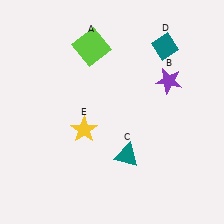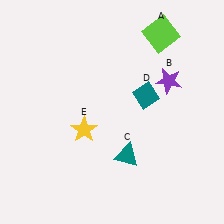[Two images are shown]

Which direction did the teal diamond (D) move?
The teal diamond (D) moved down.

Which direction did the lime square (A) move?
The lime square (A) moved right.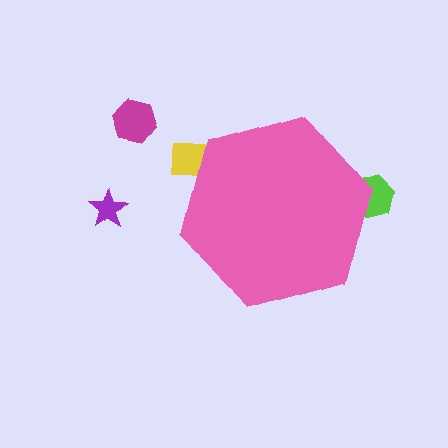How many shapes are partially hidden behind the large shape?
2 shapes are partially hidden.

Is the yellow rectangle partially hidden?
Yes, the yellow rectangle is partially hidden behind the pink hexagon.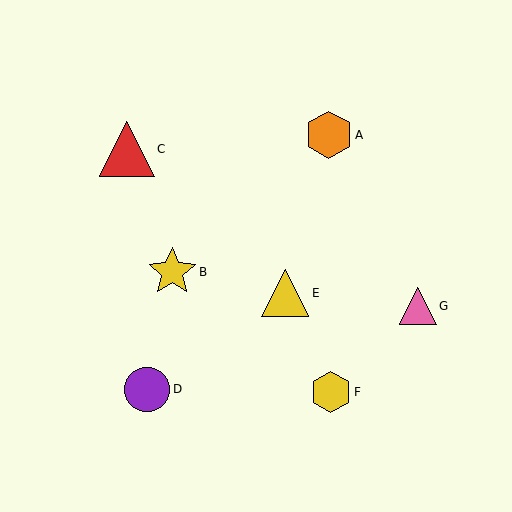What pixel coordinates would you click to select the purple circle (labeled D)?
Click at (147, 389) to select the purple circle D.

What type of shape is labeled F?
Shape F is a yellow hexagon.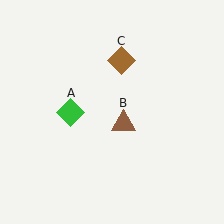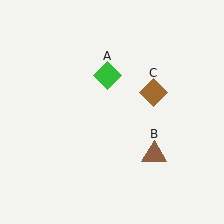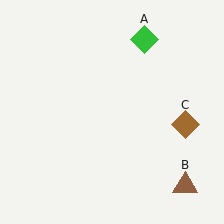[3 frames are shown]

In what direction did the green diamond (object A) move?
The green diamond (object A) moved up and to the right.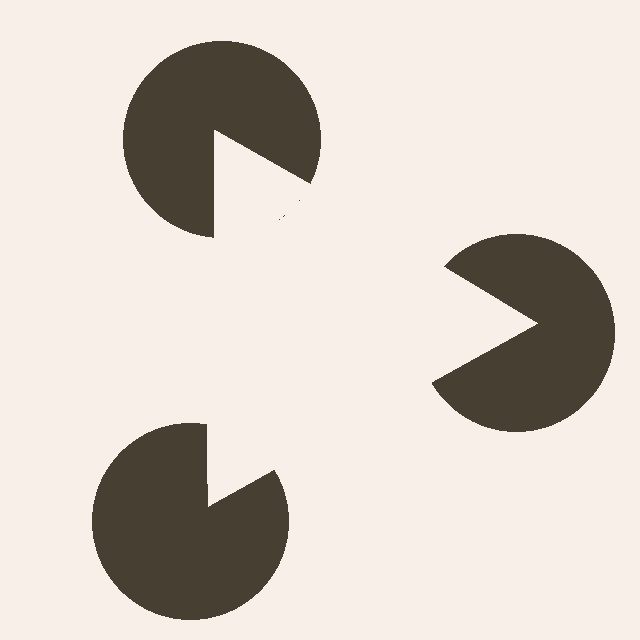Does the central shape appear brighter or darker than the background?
It typically appears slightly brighter than the background, even though no actual brightness change is drawn.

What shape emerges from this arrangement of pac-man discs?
An illusory triangle — its edges are inferred from the aligned wedge cuts in the pac-man discs, not physically drawn.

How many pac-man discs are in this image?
There are 3 — one at each vertex of the illusory triangle.